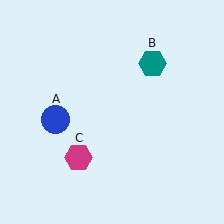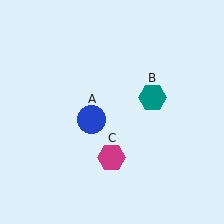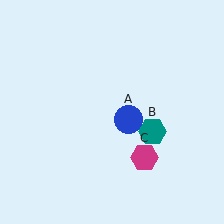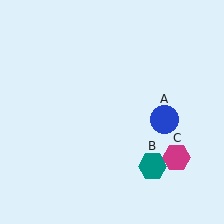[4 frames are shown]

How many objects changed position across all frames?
3 objects changed position: blue circle (object A), teal hexagon (object B), magenta hexagon (object C).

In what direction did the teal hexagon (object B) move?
The teal hexagon (object B) moved down.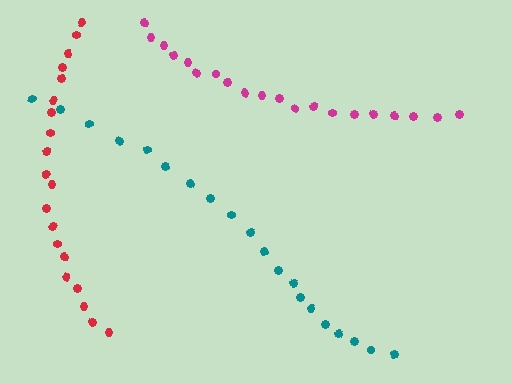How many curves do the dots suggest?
There are 3 distinct paths.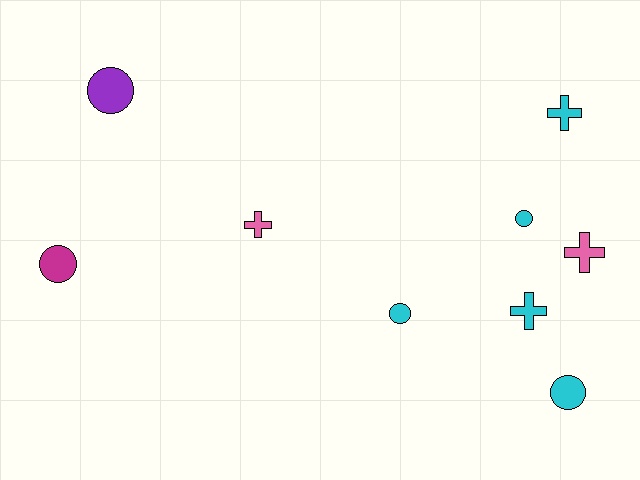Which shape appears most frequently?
Circle, with 5 objects.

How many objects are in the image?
There are 9 objects.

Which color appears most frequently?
Cyan, with 5 objects.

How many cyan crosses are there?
There are 2 cyan crosses.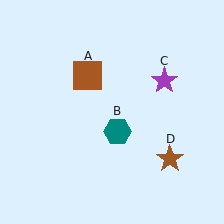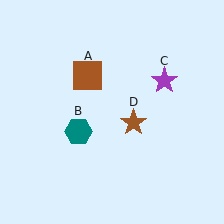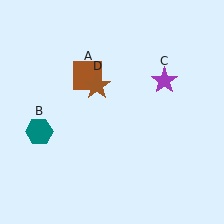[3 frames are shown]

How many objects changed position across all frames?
2 objects changed position: teal hexagon (object B), brown star (object D).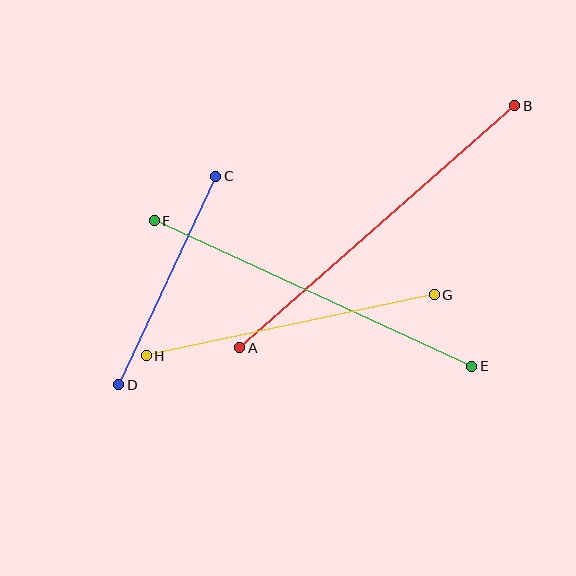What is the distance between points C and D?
The distance is approximately 230 pixels.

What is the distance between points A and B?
The distance is approximately 367 pixels.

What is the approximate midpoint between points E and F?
The midpoint is at approximately (313, 294) pixels.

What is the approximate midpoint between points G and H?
The midpoint is at approximately (290, 325) pixels.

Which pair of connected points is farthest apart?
Points A and B are farthest apart.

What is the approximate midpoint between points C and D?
The midpoint is at approximately (167, 281) pixels.